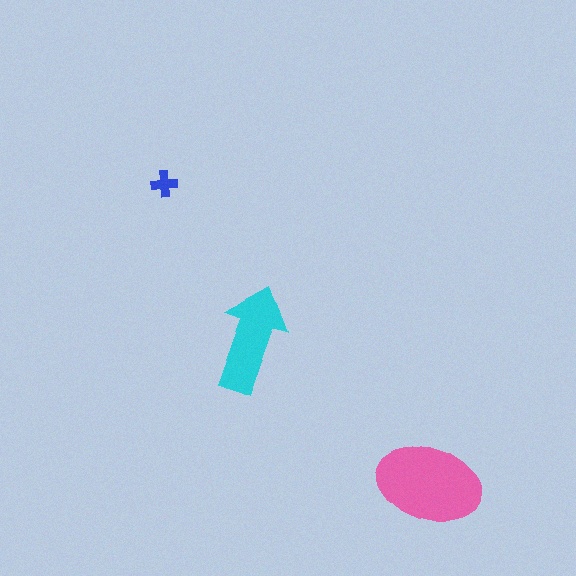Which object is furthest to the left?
The blue cross is leftmost.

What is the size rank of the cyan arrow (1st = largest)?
2nd.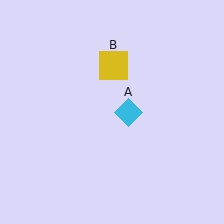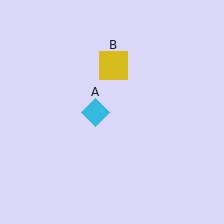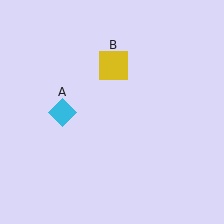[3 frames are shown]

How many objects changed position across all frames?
1 object changed position: cyan diamond (object A).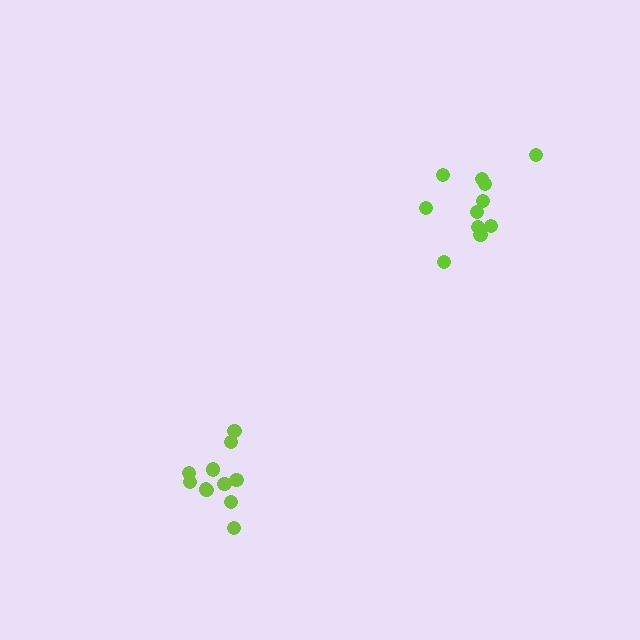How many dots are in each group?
Group 1: 11 dots, Group 2: 11 dots (22 total).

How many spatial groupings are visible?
There are 2 spatial groupings.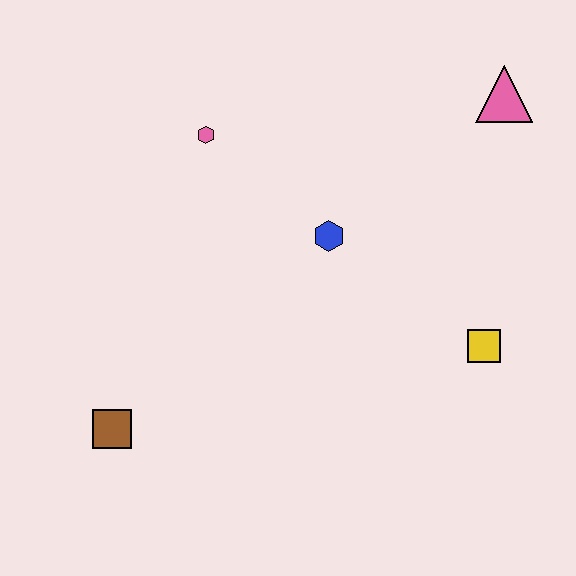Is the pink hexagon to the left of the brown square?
No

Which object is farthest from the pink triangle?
The brown square is farthest from the pink triangle.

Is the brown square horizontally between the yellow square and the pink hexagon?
No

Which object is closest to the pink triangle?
The blue hexagon is closest to the pink triangle.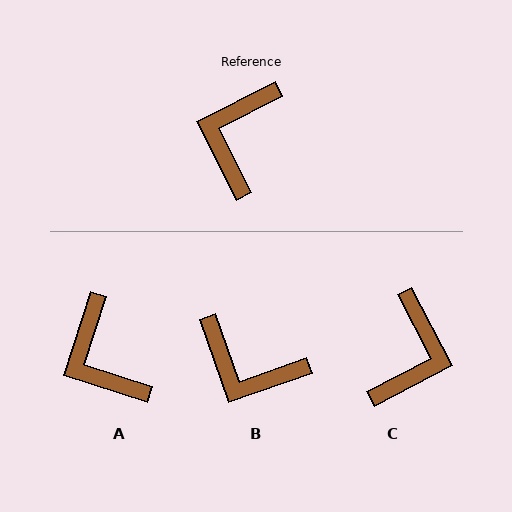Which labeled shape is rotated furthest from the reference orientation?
C, about 179 degrees away.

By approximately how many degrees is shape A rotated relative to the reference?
Approximately 45 degrees counter-clockwise.